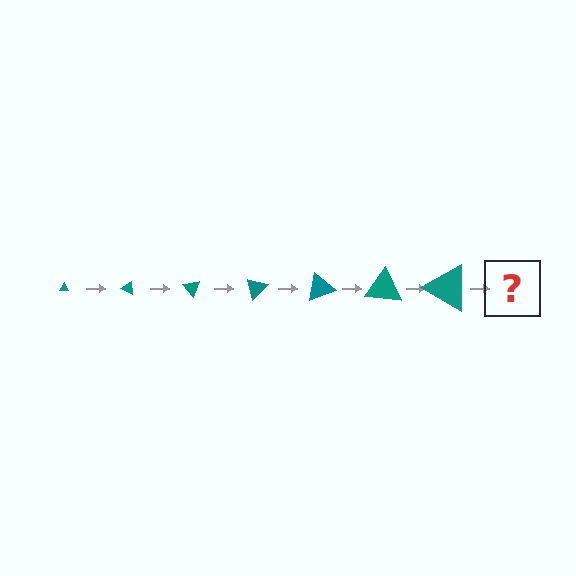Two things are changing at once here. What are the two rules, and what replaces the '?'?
The two rules are that the triangle grows larger each step and it rotates 25 degrees each step. The '?' should be a triangle, larger than the previous one and rotated 175 degrees from the start.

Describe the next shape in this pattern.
It should be a triangle, larger than the previous one and rotated 175 degrees from the start.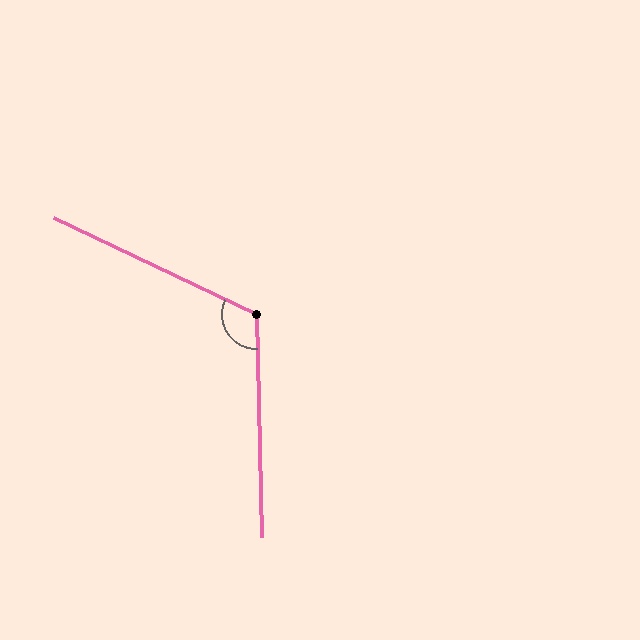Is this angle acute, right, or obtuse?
It is obtuse.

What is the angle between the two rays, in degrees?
Approximately 117 degrees.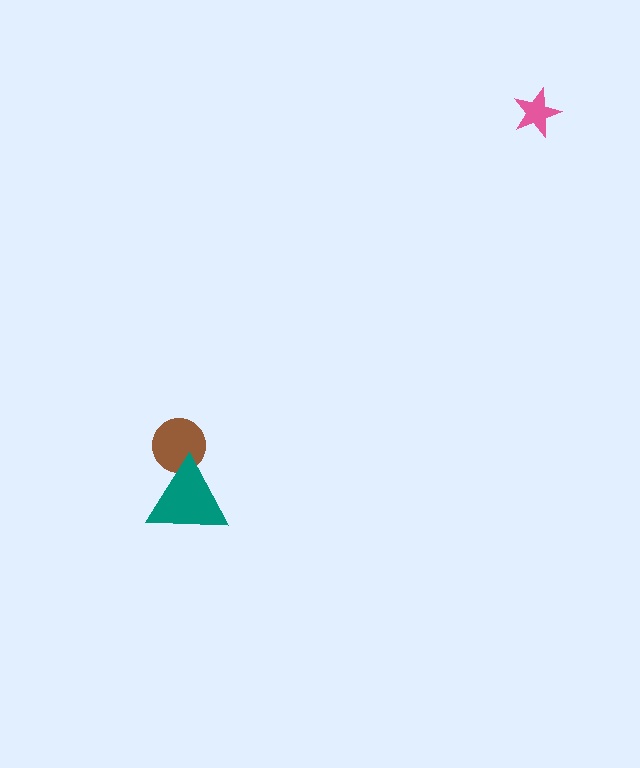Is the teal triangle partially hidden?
No, no other shape covers it.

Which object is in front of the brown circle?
The teal triangle is in front of the brown circle.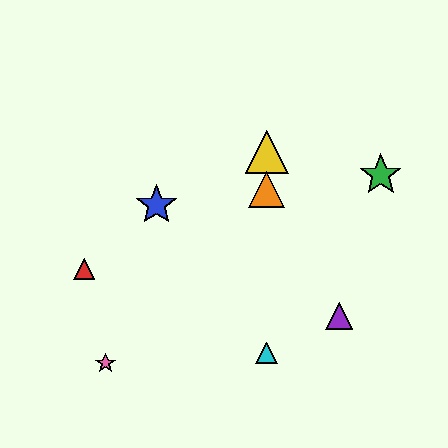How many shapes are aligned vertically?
3 shapes (the yellow triangle, the orange triangle, the cyan triangle) are aligned vertically.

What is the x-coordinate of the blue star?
The blue star is at x≈157.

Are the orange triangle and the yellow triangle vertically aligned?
Yes, both are at x≈267.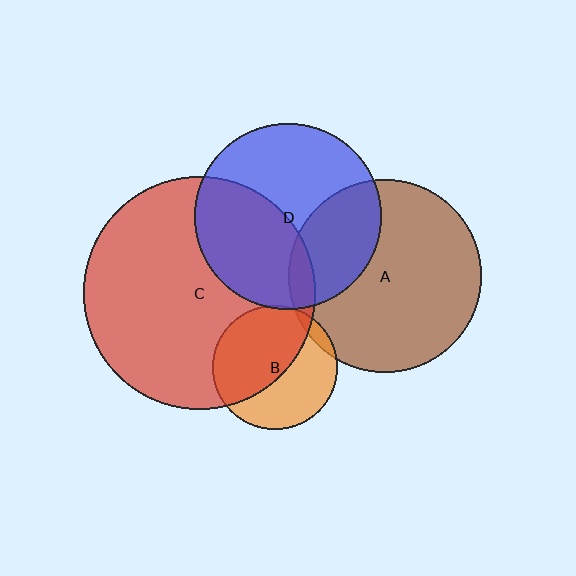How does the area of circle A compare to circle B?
Approximately 2.4 times.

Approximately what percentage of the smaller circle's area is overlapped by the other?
Approximately 5%.